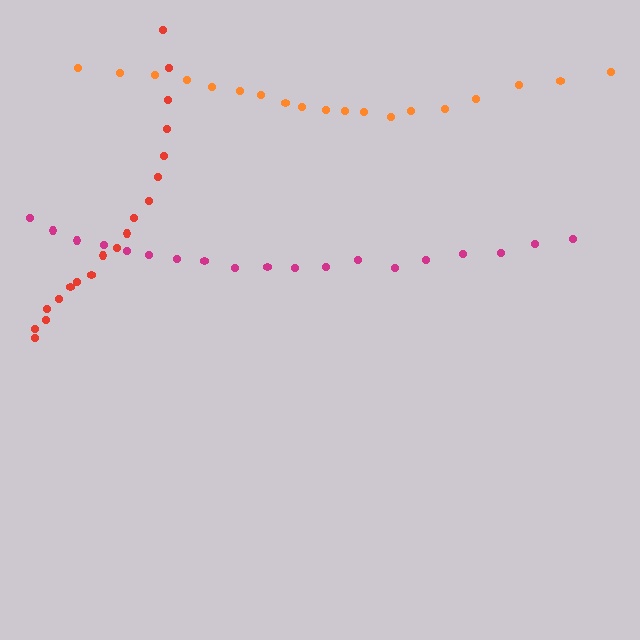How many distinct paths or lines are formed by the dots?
There are 3 distinct paths.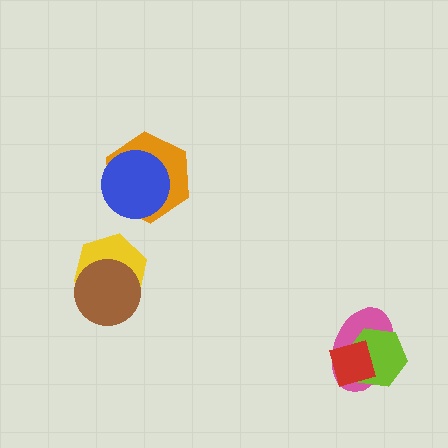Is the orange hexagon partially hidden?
Yes, it is partially covered by another shape.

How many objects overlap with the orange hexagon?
1 object overlaps with the orange hexagon.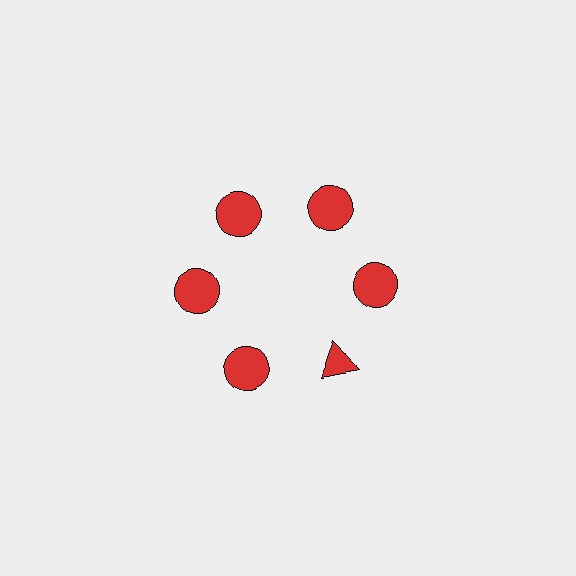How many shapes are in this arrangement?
There are 6 shapes arranged in a ring pattern.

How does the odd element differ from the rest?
It has a different shape: triangle instead of circle.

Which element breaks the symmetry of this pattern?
The red triangle at roughly the 5 o'clock position breaks the symmetry. All other shapes are red circles.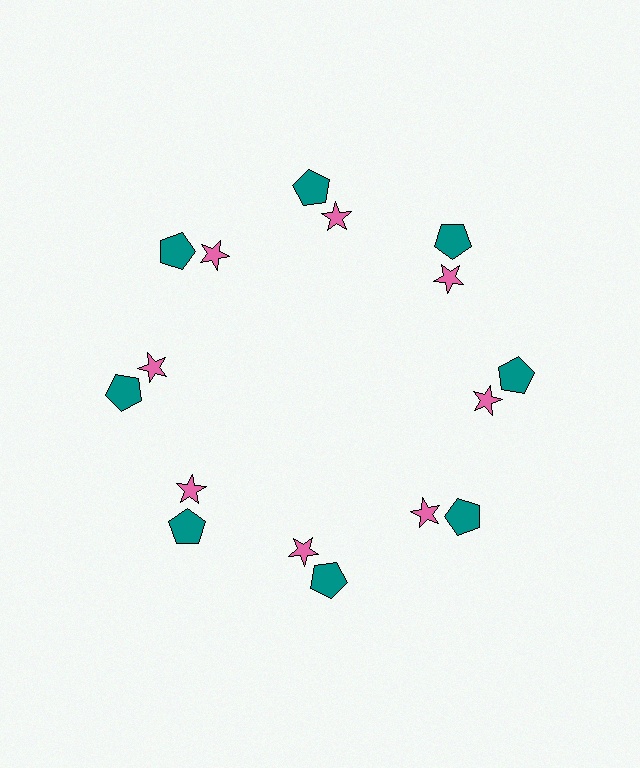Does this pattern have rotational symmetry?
Yes, this pattern has 8-fold rotational symmetry. It looks the same after rotating 45 degrees around the center.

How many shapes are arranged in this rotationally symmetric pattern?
There are 16 shapes, arranged in 8 groups of 2.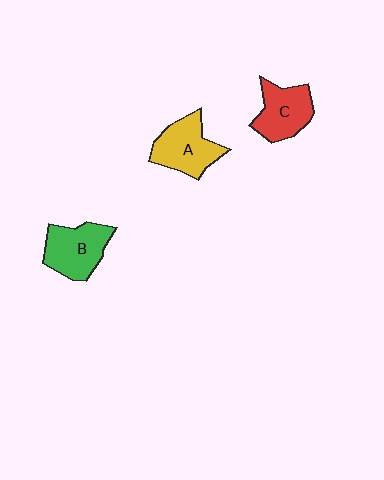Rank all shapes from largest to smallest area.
From largest to smallest: B (green), A (yellow), C (red).